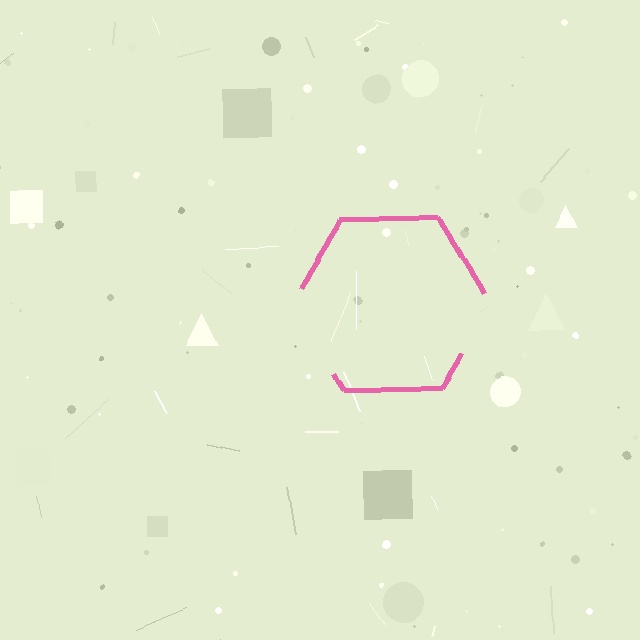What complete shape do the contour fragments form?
The contour fragments form a hexagon.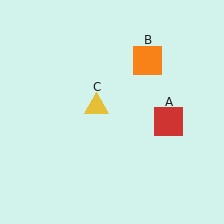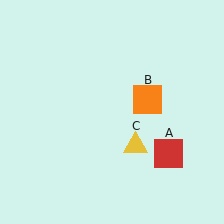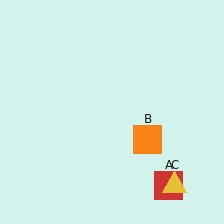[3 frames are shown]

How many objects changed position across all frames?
3 objects changed position: red square (object A), orange square (object B), yellow triangle (object C).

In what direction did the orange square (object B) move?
The orange square (object B) moved down.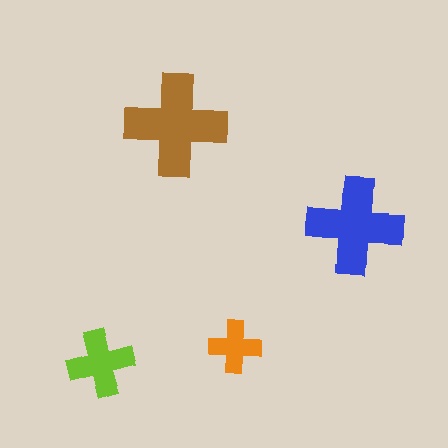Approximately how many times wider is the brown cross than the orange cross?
About 2 times wider.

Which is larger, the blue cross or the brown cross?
The brown one.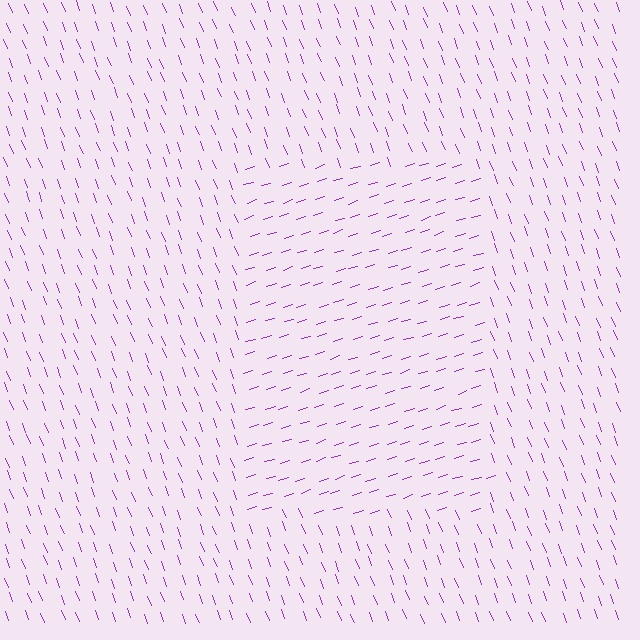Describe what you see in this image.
The image is filled with small purple line segments. A rectangle region in the image has lines oriented differently from the surrounding lines, creating a visible texture boundary.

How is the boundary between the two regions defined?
The boundary is defined purely by a change in line orientation (approximately 87 degrees difference). All lines are the same color and thickness.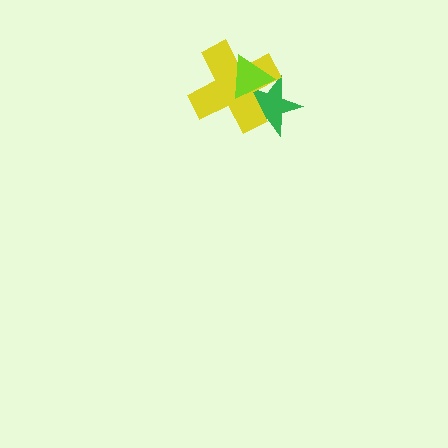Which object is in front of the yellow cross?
The lime triangle is in front of the yellow cross.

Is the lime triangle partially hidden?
No, no other shape covers it.